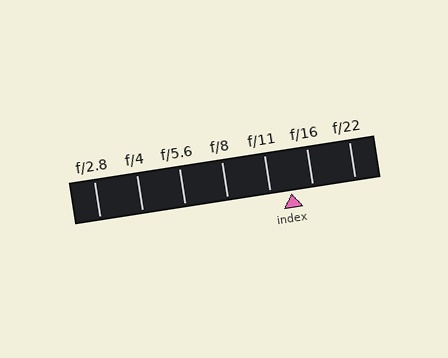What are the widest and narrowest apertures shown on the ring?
The widest aperture shown is f/2.8 and the narrowest is f/22.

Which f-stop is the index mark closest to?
The index mark is closest to f/11.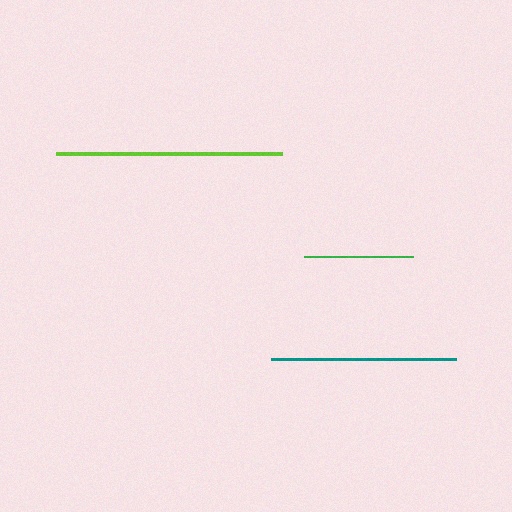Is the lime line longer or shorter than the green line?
The lime line is longer than the green line.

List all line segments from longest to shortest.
From longest to shortest: lime, teal, green.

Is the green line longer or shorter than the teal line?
The teal line is longer than the green line.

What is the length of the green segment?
The green segment is approximately 108 pixels long.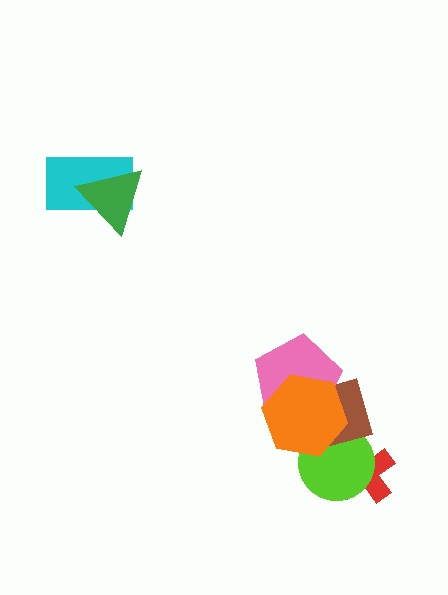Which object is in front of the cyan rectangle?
The green triangle is in front of the cyan rectangle.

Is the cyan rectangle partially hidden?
Yes, it is partially covered by another shape.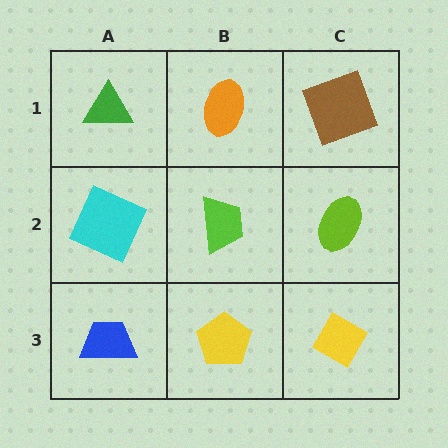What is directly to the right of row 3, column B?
A yellow diamond.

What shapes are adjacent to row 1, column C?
A lime ellipse (row 2, column C), an orange ellipse (row 1, column B).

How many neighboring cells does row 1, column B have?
3.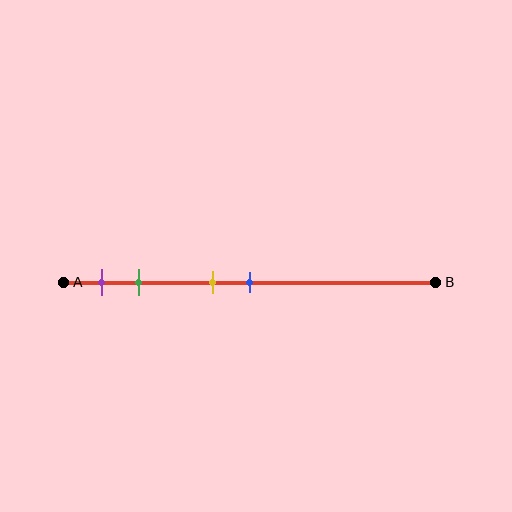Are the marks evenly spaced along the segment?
No, the marks are not evenly spaced.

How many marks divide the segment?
There are 4 marks dividing the segment.